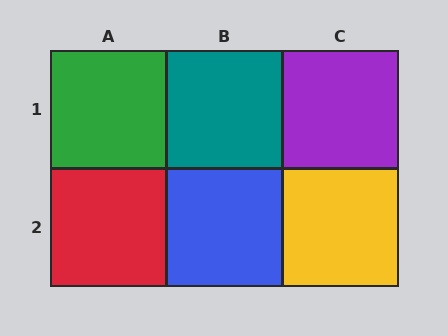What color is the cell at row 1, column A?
Green.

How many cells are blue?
1 cell is blue.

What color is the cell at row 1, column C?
Purple.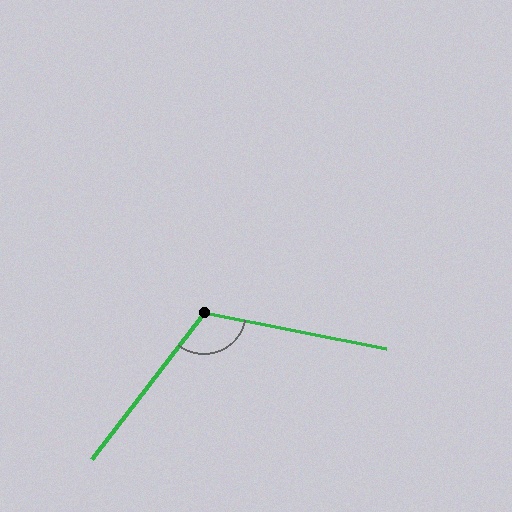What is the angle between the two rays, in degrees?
Approximately 116 degrees.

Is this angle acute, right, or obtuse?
It is obtuse.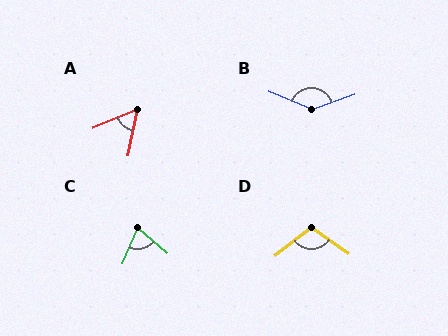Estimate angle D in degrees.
Approximately 107 degrees.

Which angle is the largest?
B, at approximately 139 degrees.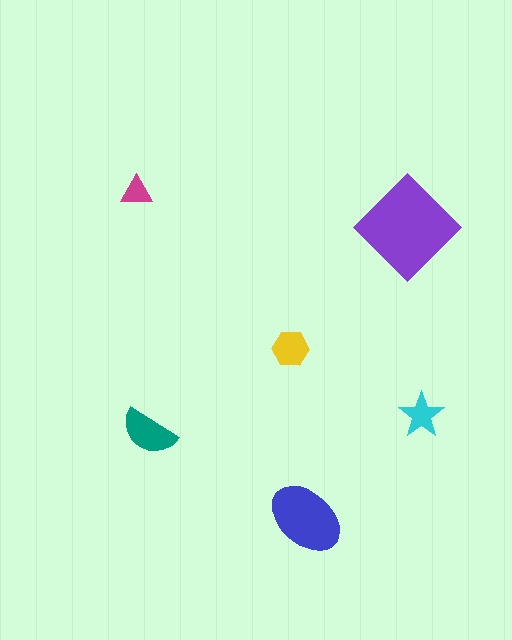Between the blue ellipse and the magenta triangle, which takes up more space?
The blue ellipse.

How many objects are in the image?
There are 6 objects in the image.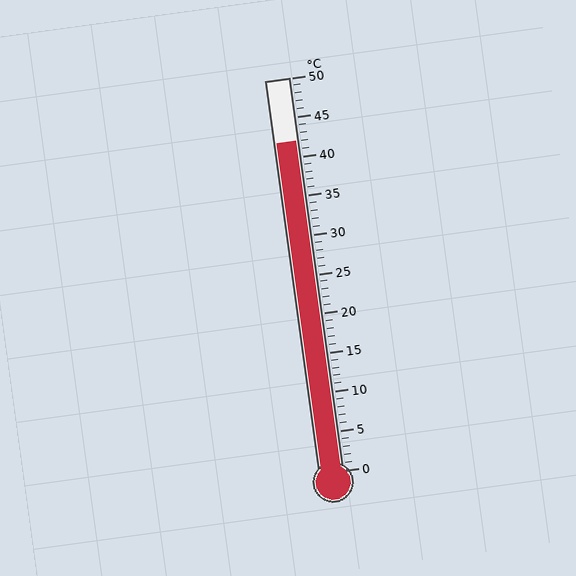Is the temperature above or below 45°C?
The temperature is below 45°C.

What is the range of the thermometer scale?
The thermometer scale ranges from 0°C to 50°C.